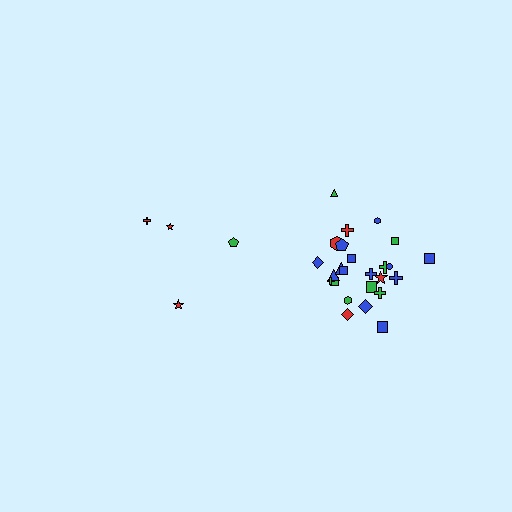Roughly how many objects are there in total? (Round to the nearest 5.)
Roughly 30 objects in total.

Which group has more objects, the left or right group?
The right group.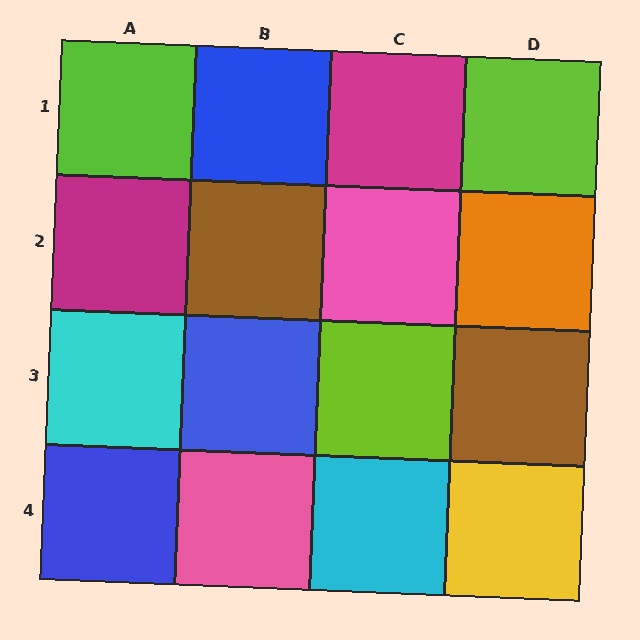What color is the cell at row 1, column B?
Blue.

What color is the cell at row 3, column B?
Blue.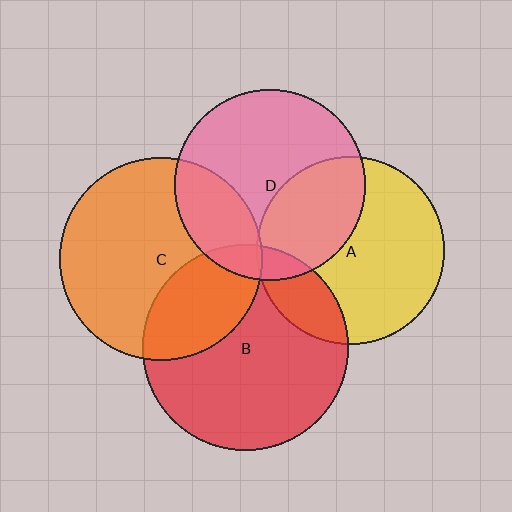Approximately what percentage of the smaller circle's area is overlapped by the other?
Approximately 5%.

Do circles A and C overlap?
Yes.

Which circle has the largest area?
Circle B (red).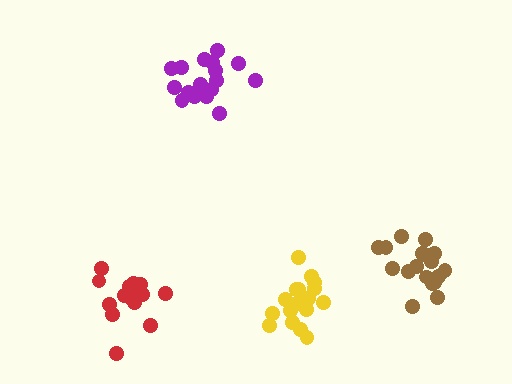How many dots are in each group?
Group 1: 15 dots, Group 2: 18 dots, Group 3: 19 dots, Group 4: 17 dots (69 total).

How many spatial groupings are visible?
There are 4 spatial groupings.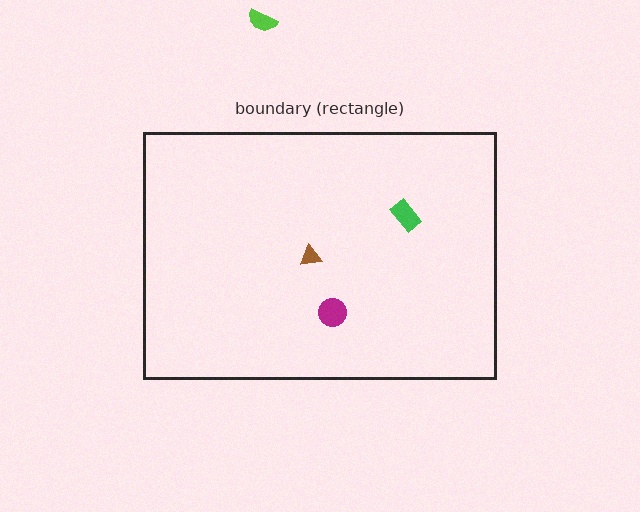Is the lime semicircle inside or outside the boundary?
Outside.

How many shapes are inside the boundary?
3 inside, 1 outside.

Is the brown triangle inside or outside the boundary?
Inside.